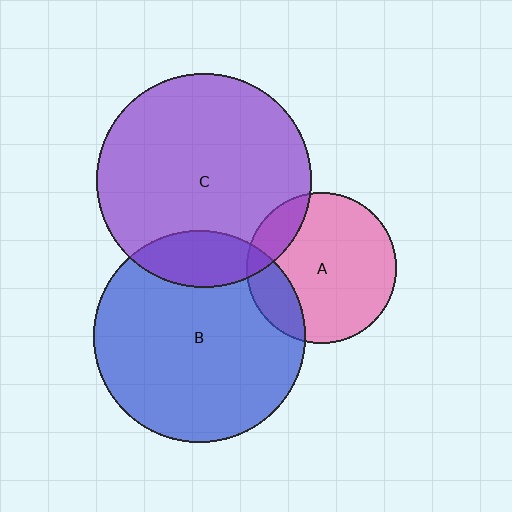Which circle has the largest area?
Circle C (purple).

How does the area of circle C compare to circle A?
Approximately 2.0 times.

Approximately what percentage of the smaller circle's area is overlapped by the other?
Approximately 15%.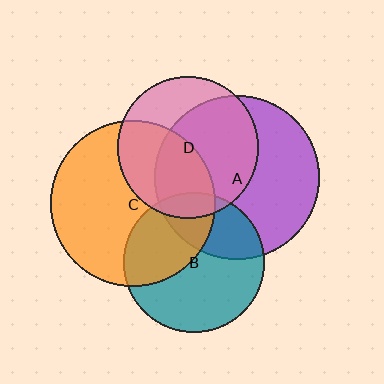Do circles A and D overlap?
Yes.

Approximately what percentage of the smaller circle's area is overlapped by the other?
Approximately 60%.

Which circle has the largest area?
Circle C (orange).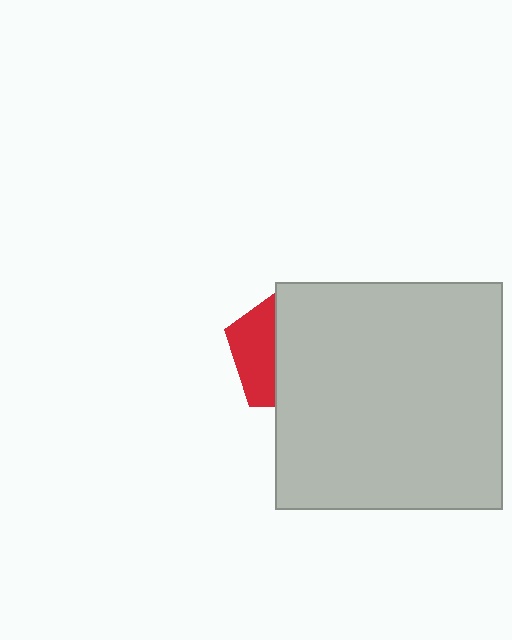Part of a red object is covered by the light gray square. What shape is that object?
It is a pentagon.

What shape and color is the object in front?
The object in front is a light gray square.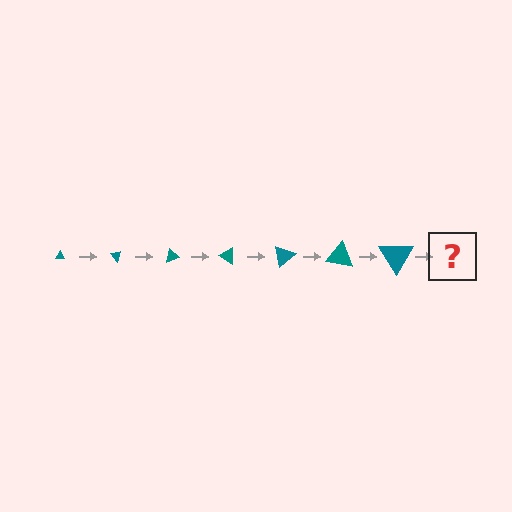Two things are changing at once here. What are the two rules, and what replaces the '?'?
The two rules are that the triangle grows larger each step and it rotates 50 degrees each step. The '?' should be a triangle, larger than the previous one and rotated 350 degrees from the start.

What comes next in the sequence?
The next element should be a triangle, larger than the previous one and rotated 350 degrees from the start.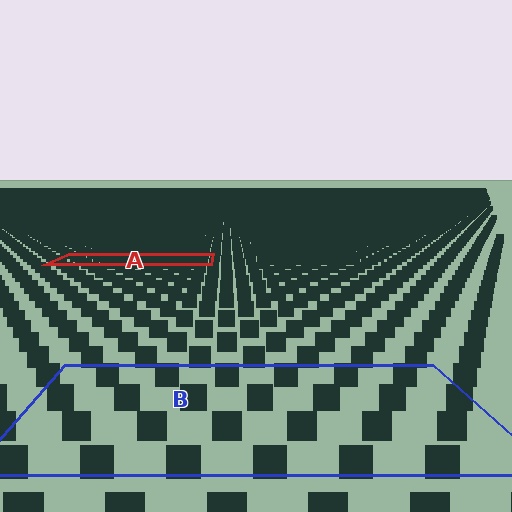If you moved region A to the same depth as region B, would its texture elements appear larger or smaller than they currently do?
They would appear larger. At a closer depth, the same texture elements are projected at a bigger on-screen size.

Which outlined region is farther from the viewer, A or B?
Region A is farther from the viewer — the texture elements inside it appear smaller and more densely packed.